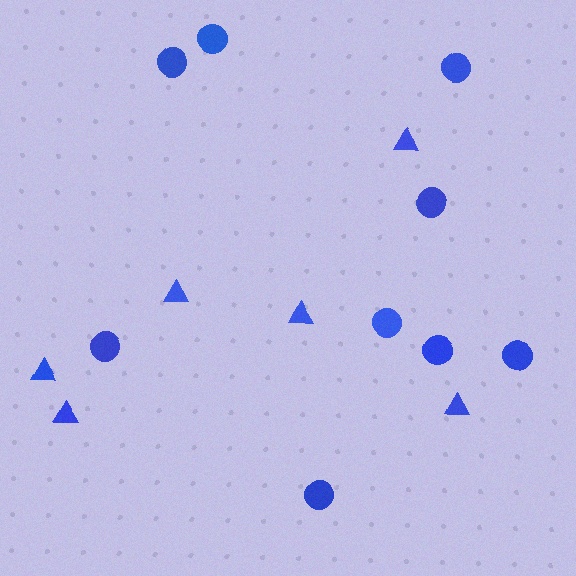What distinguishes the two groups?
There are 2 groups: one group of triangles (6) and one group of circles (9).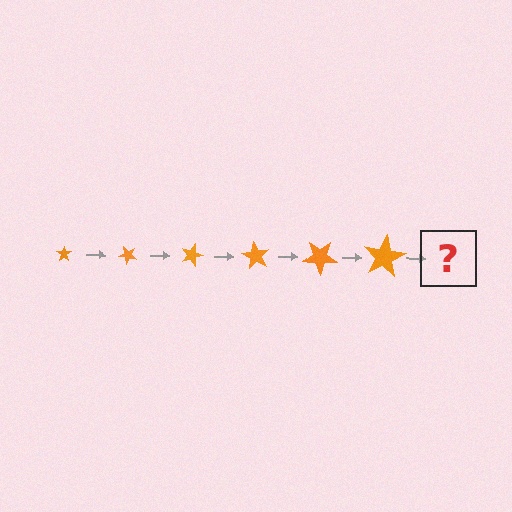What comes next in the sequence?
The next element should be a star, larger than the previous one and rotated 270 degrees from the start.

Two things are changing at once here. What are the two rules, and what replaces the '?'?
The two rules are that the star grows larger each step and it rotates 45 degrees each step. The '?' should be a star, larger than the previous one and rotated 270 degrees from the start.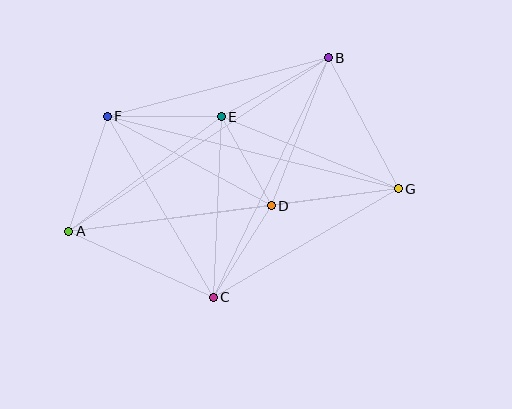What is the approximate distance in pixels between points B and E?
The distance between B and E is approximately 123 pixels.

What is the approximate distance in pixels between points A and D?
The distance between A and D is approximately 204 pixels.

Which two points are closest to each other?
Points D and E are closest to each other.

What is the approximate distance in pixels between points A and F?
The distance between A and F is approximately 121 pixels.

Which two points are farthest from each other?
Points A and G are farthest from each other.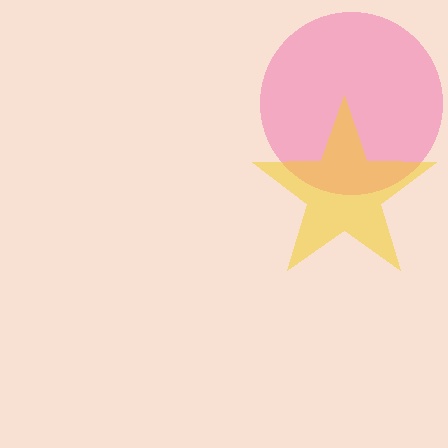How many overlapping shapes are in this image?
There are 2 overlapping shapes in the image.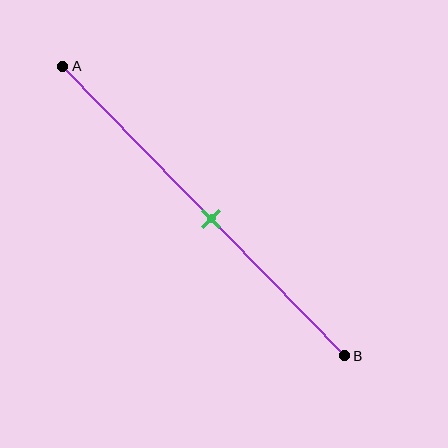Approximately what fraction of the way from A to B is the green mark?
The green mark is approximately 55% of the way from A to B.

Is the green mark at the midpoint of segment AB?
Yes, the mark is approximately at the midpoint.